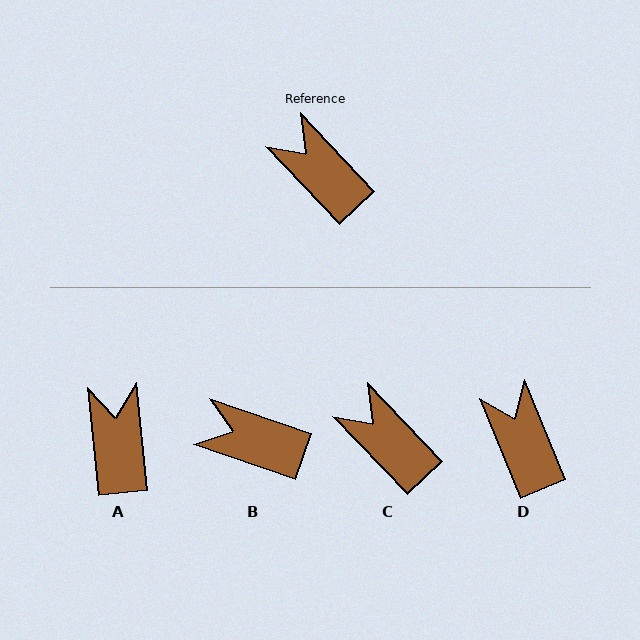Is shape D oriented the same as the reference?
No, it is off by about 21 degrees.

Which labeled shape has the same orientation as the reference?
C.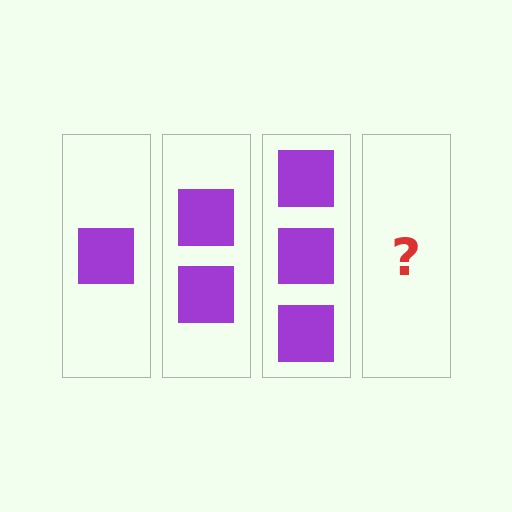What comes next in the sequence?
The next element should be 4 squares.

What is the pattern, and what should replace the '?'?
The pattern is that each step adds one more square. The '?' should be 4 squares.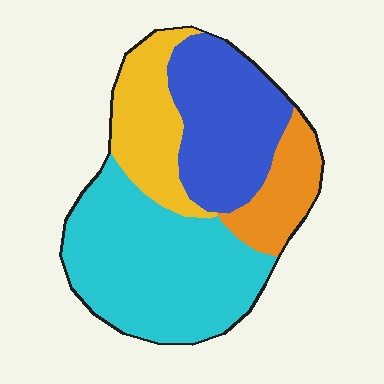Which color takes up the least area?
Orange, at roughly 15%.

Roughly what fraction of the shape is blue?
Blue covers about 25% of the shape.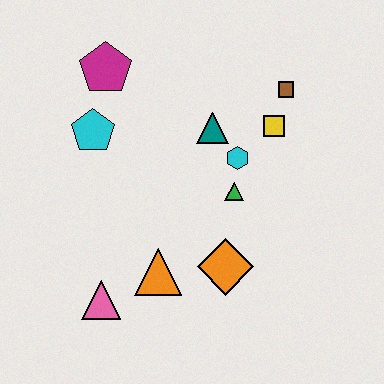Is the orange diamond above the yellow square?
No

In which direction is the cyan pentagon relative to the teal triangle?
The cyan pentagon is to the left of the teal triangle.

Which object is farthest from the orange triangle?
The brown square is farthest from the orange triangle.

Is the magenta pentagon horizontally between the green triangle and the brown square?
No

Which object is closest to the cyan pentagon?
The magenta pentagon is closest to the cyan pentagon.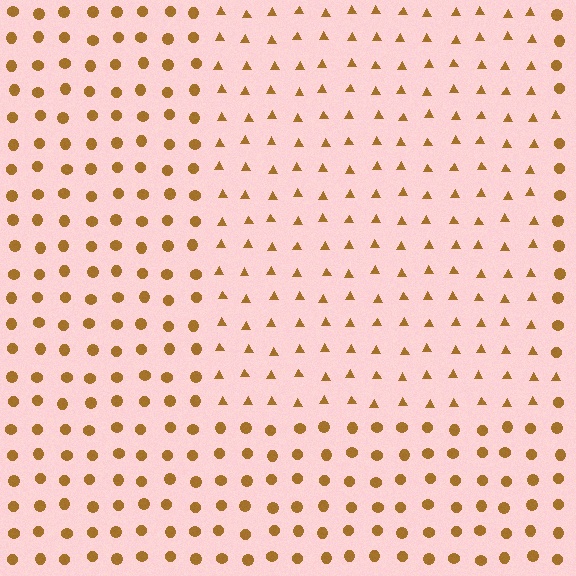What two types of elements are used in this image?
The image uses triangles inside the rectangle region and circles outside it.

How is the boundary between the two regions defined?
The boundary is defined by a change in element shape: triangles inside vs. circles outside. All elements share the same color and spacing.